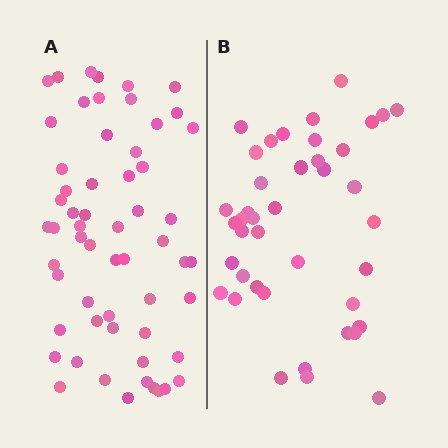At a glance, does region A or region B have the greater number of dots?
Region A (the left region) has more dots.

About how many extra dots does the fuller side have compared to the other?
Region A has approximately 15 more dots than region B.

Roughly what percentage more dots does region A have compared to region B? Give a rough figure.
About 40% more.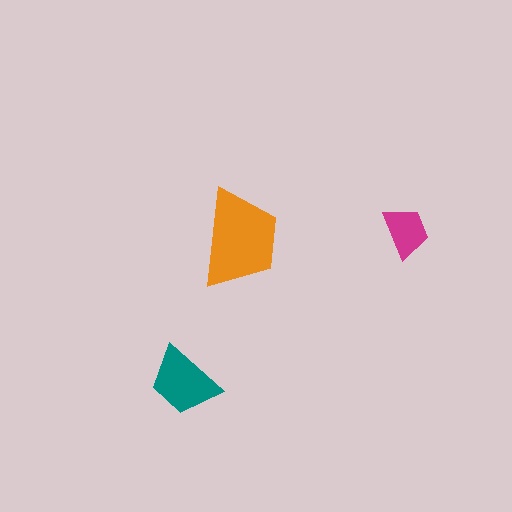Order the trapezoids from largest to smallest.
the orange one, the teal one, the magenta one.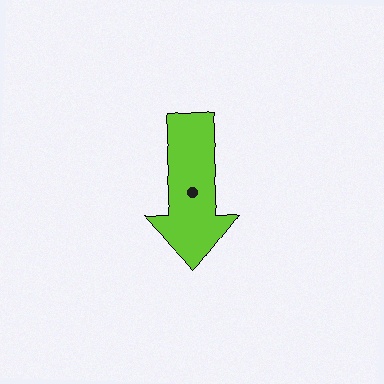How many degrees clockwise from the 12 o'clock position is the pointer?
Approximately 177 degrees.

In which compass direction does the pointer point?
South.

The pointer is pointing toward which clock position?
Roughly 6 o'clock.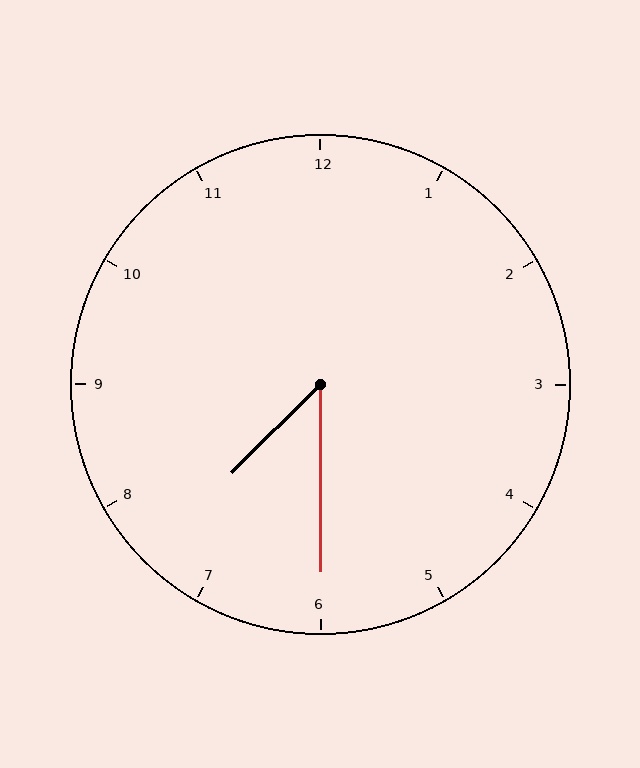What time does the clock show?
7:30.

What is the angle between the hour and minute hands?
Approximately 45 degrees.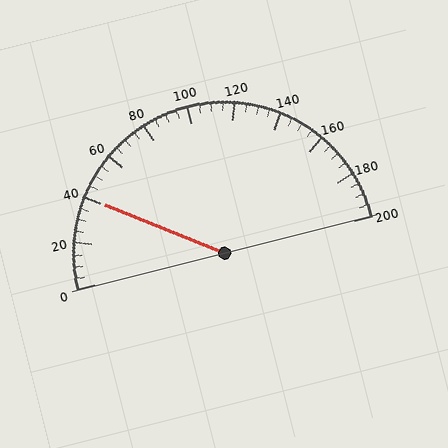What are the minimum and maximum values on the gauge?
The gauge ranges from 0 to 200.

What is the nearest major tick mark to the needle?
The nearest major tick mark is 40.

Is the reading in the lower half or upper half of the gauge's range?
The reading is in the lower half of the range (0 to 200).